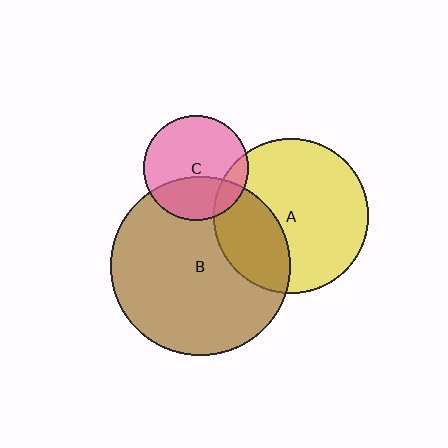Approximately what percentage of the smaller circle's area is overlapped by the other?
Approximately 35%.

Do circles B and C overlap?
Yes.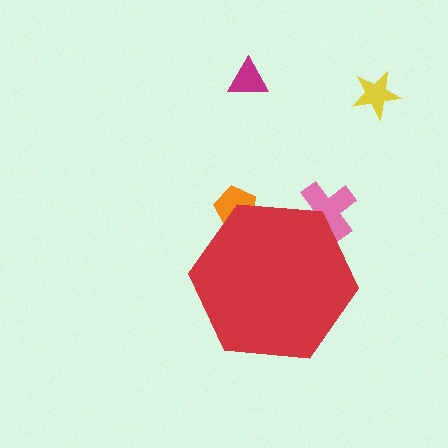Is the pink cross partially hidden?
Yes, the pink cross is partially hidden behind the red hexagon.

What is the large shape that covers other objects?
A red hexagon.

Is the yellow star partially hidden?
No, the yellow star is fully visible.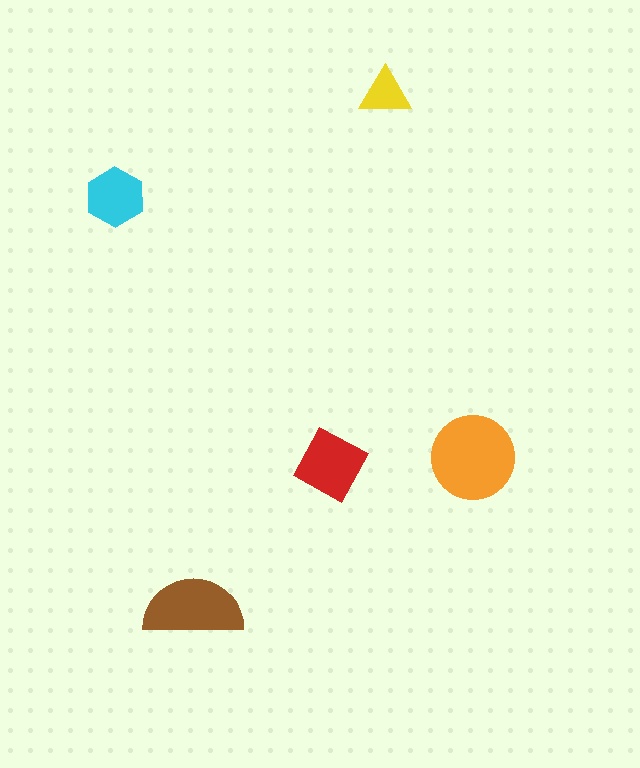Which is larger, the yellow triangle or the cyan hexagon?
The cyan hexagon.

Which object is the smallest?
The yellow triangle.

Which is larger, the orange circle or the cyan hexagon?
The orange circle.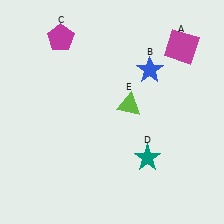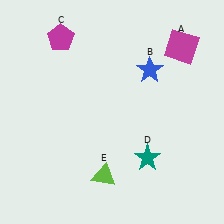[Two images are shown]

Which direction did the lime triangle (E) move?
The lime triangle (E) moved down.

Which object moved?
The lime triangle (E) moved down.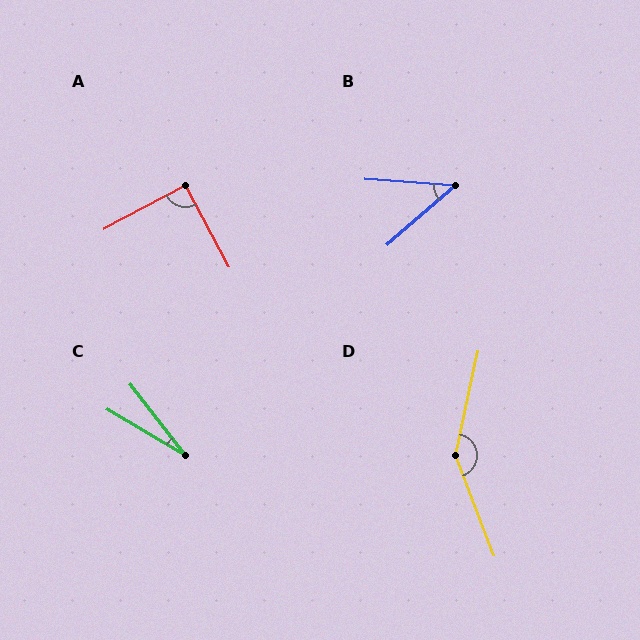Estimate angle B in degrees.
Approximately 45 degrees.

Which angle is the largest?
D, at approximately 147 degrees.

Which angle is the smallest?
C, at approximately 22 degrees.